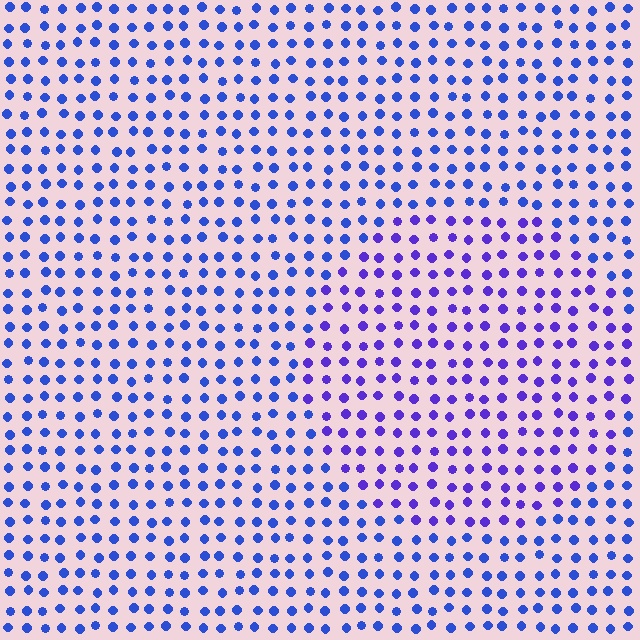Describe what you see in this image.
The image is filled with small blue elements in a uniform arrangement. A circle-shaped region is visible where the elements are tinted to a slightly different hue, forming a subtle color boundary.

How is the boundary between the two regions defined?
The boundary is defined purely by a slight shift in hue (about 29 degrees). Spacing, size, and orientation are identical on both sides.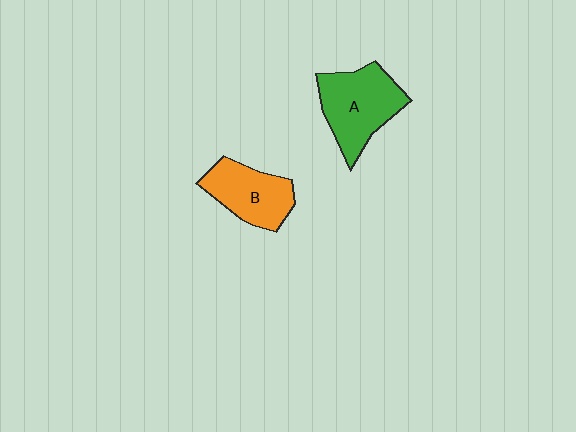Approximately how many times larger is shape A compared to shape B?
Approximately 1.2 times.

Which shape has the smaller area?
Shape B (orange).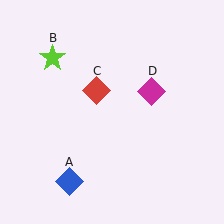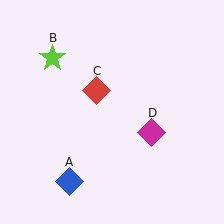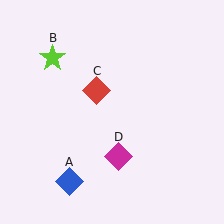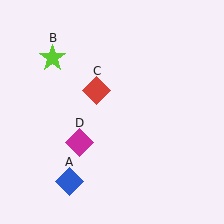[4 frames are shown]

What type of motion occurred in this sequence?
The magenta diamond (object D) rotated clockwise around the center of the scene.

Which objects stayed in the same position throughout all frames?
Blue diamond (object A) and lime star (object B) and red diamond (object C) remained stationary.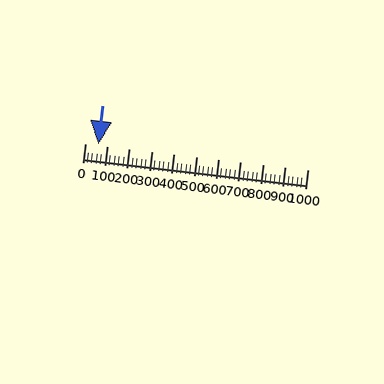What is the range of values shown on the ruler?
The ruler shows values from 0 to 1000.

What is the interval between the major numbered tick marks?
The major tick marks are spaced 100 units apart.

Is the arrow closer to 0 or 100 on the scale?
The arrow is closer to 100.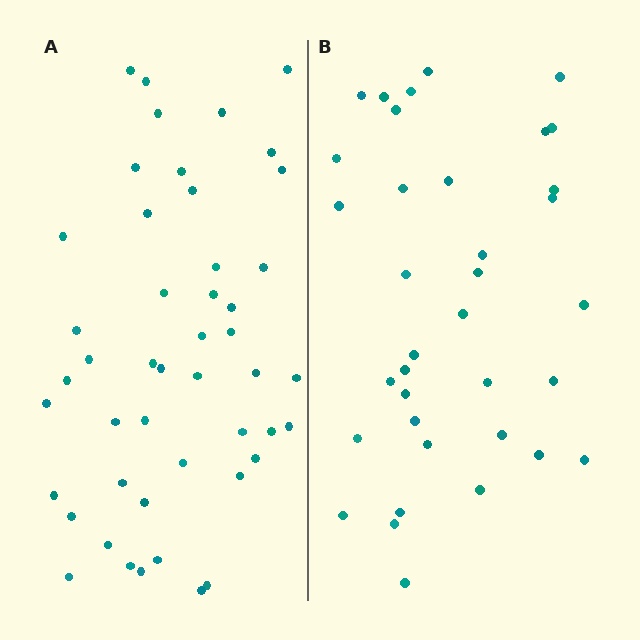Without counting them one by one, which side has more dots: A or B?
Region A (the left region) has more dots.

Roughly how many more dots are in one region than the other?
Region A has roughly 12 or so more dots than region B.